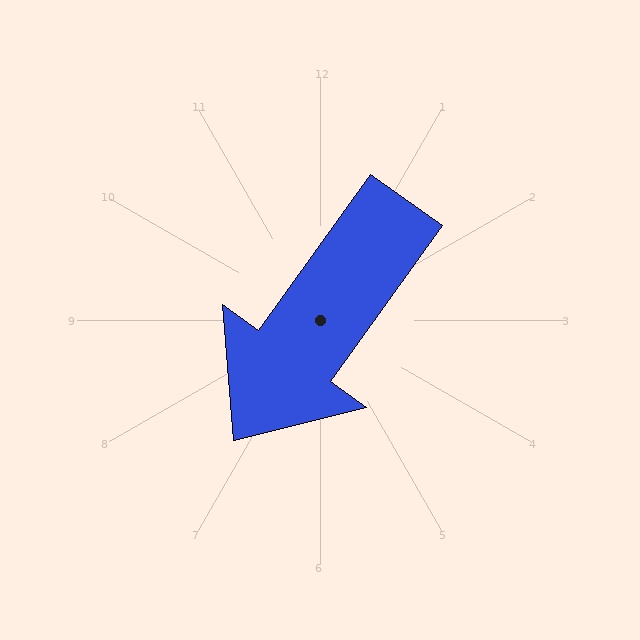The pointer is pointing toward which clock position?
Roughly 7 o'clock.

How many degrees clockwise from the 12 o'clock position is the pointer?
Approximately 216 degrees.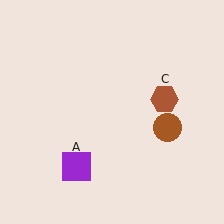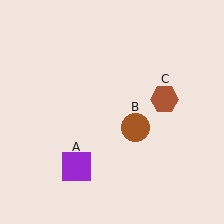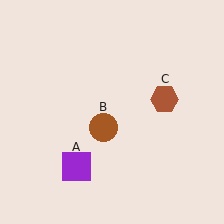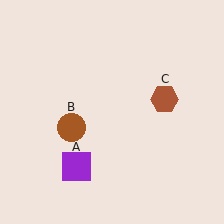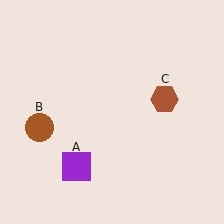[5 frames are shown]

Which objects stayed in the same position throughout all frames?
Purple square (object A) and brown hexagon (object C) remained stationary.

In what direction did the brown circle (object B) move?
The brown circle (object B) moved left.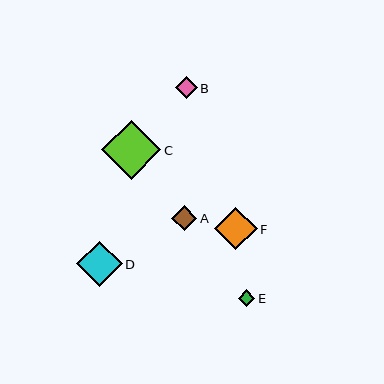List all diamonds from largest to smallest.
From largest to smallest: C, D, F, A, B, E.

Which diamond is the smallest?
Diamond E is the smallest with a size of approximately 16 pixels.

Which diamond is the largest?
Diamond C is the largest with a size of approximately 59 pixels.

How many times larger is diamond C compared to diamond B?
Diamond C is approximately 2.6 times the size of diamond B.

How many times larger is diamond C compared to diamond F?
Diamond C is approximately 1.4 times the size of diamond F.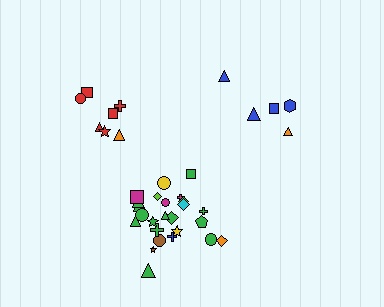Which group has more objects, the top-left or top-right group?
The top-left group.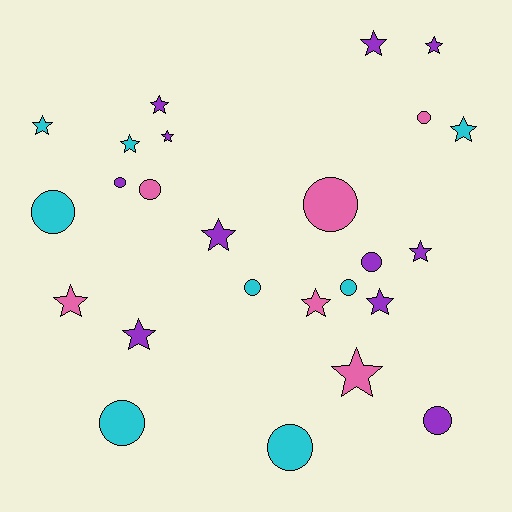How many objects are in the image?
There are 25 objects.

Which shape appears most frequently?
Star, with 14 objects.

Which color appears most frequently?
Purple, with 11 objects.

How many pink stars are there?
There are 3 pink stars.